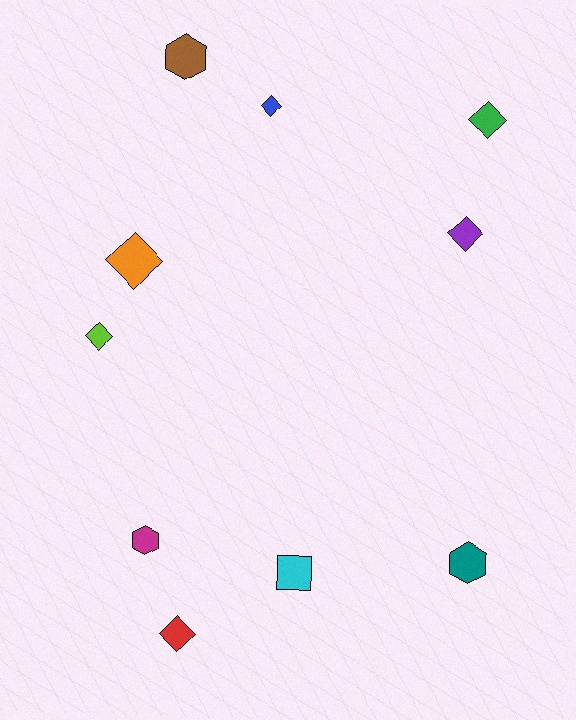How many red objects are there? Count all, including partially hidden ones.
There is 1 red object.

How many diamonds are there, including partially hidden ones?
There are 6 diamonds.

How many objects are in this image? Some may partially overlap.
There are 10 objects.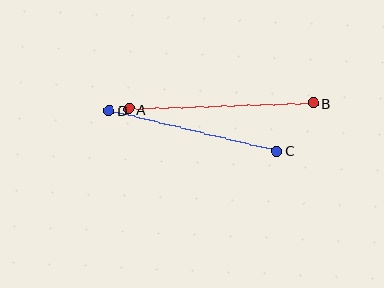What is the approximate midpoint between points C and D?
The midpoint is at approximately (193, 131) pixels.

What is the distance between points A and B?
The distance is approximately 185 pixels.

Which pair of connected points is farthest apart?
Points A and B are farthest apart.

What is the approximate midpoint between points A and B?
The midpoint is at approximately (221, 106) pixels.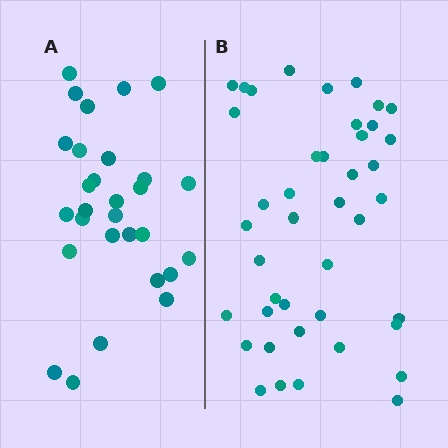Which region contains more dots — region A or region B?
Region B (the right region) has more dots.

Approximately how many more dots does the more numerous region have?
Region B has approximately 15 more dots than region A.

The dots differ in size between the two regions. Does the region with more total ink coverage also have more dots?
No. Region A has more total ink coverage because its dots are larger, but region B actually contains more individual dots. Total area can be misleading — the number of items is what matters here.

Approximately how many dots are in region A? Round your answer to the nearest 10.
About 30 dots. (The exact count is 29, which rounds to 30.)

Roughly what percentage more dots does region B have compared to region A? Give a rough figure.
About 45% more.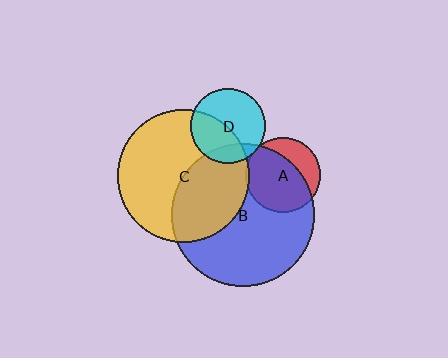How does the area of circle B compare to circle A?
Approximately 3.6 times.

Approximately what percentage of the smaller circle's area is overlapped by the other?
Approximately 40%.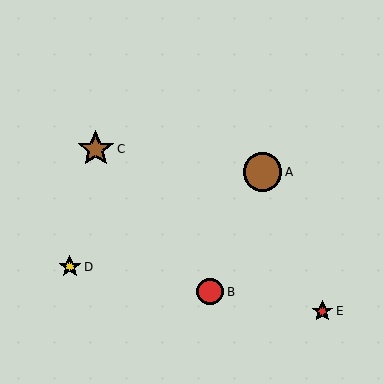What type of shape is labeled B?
Shape B is a red circle.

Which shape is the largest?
The brown circle (labeled A) is the largest.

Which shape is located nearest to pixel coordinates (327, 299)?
The red star (labeled E) at (322, 311) is nearest to that location.